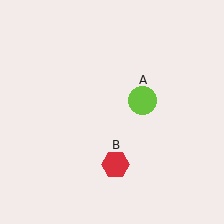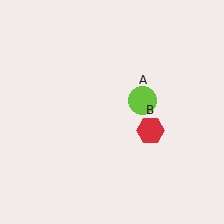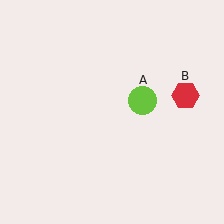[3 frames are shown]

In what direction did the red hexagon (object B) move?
The red hexagon (object B) moved up and to the right.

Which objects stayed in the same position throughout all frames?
Lime circle (object A) remained stationary.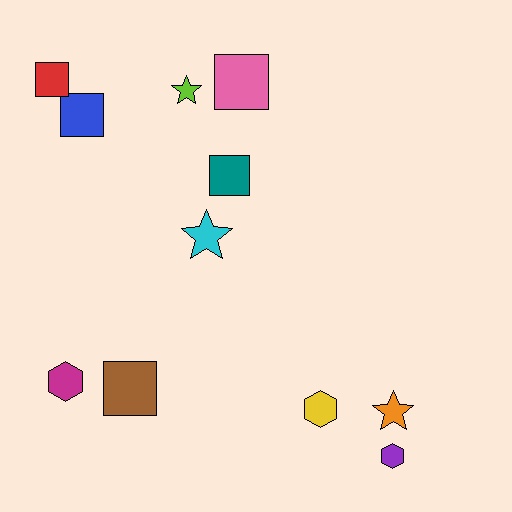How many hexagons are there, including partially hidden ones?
There are 3 hexagons.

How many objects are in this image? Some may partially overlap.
There are 11 objects.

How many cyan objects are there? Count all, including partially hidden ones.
There is 1 cyan object.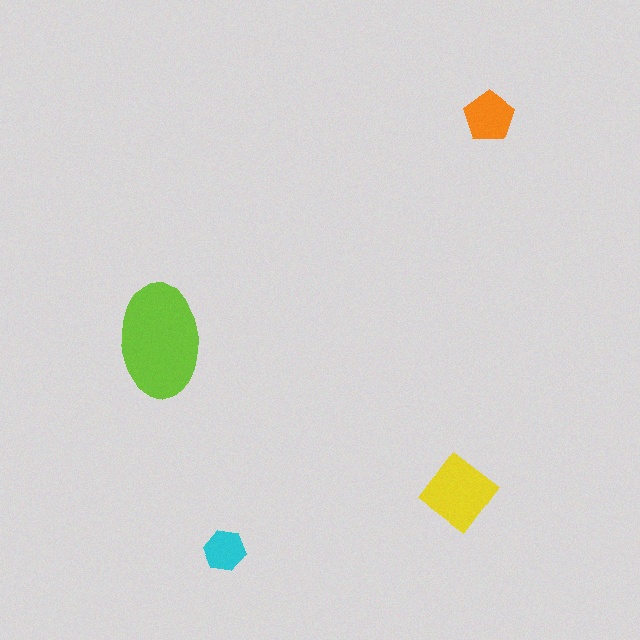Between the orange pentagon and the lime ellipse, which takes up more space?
The lime ellipse.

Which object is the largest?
The lime ellipse.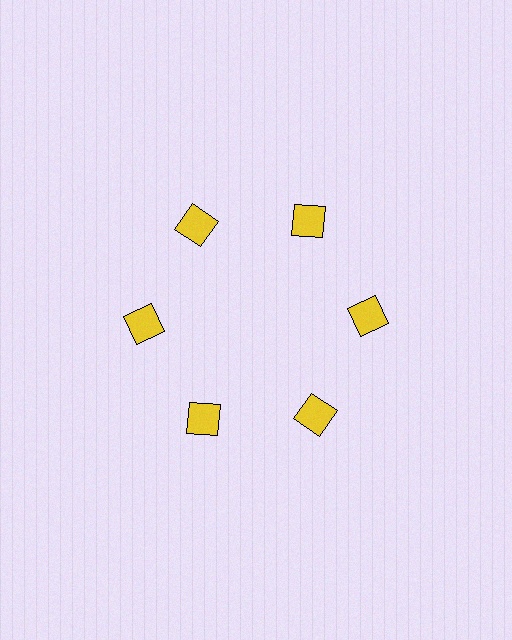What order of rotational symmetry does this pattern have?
This pattern has 6-fold rotational symmetry.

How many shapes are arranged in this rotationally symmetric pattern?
There are 6 shapes, arranged in 6 groups of 1.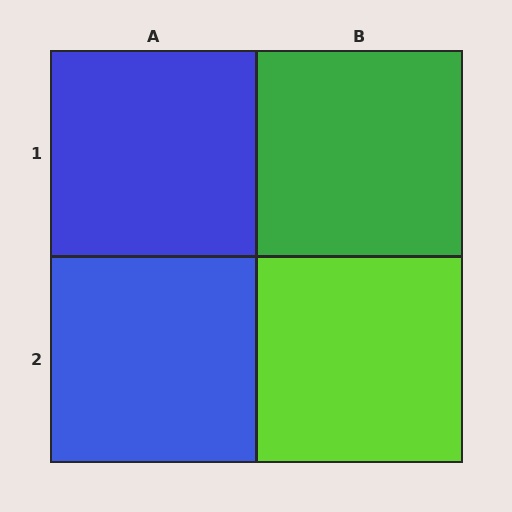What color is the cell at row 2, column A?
Blue.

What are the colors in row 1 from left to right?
Blue, green.